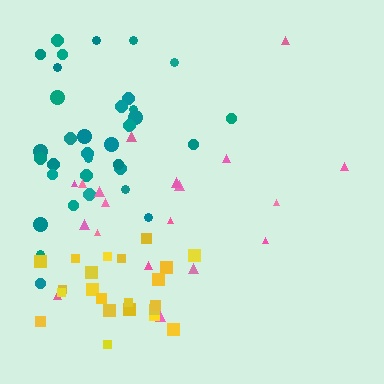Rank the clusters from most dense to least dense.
teal, yellow, pink.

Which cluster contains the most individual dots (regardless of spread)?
Teal (34).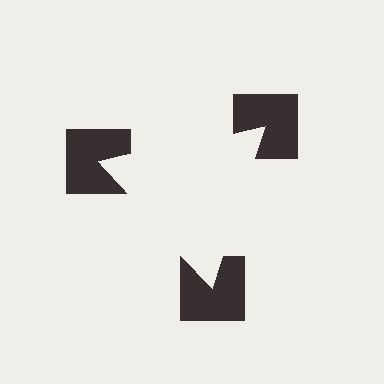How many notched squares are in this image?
There are 3 — one at each vertex of the illusory triangle.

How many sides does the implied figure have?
3 sides.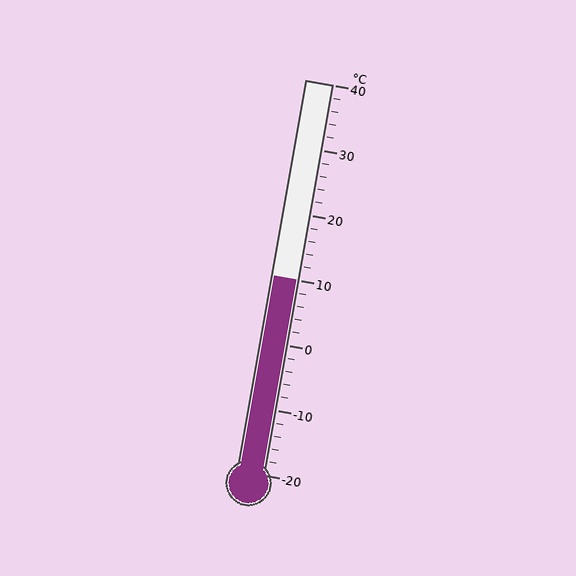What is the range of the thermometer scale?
The thermometer scale ranges from -20°C to 40°C.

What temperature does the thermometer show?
The thermometer shows approximately 10°C.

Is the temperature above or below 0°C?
The temperature is above 0°C.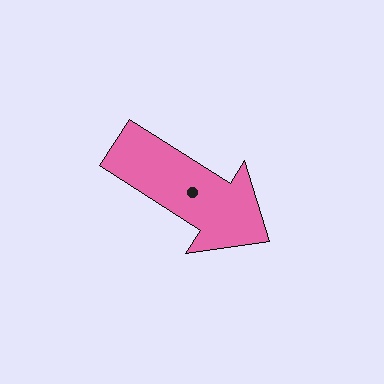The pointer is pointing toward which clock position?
Roughly 4 o'clock.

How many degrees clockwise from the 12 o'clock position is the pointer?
Approximately 123 degrees.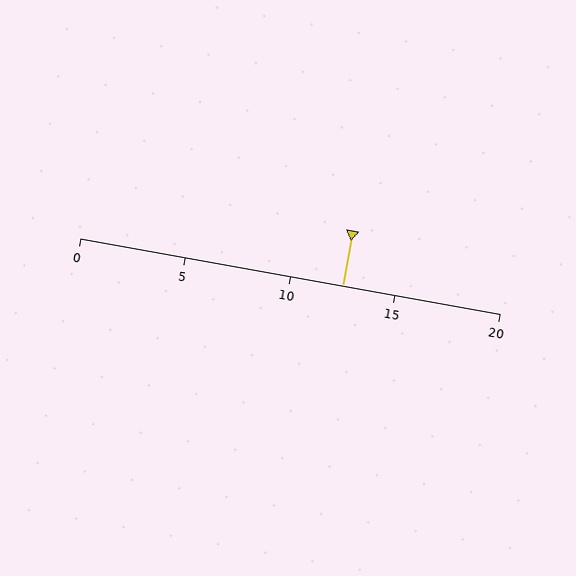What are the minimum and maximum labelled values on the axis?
The axis runs from 0 to 20.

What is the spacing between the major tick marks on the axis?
The major ticks are spaced 5 apart.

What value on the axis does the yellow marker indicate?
The marker indicates approximately 12.5.